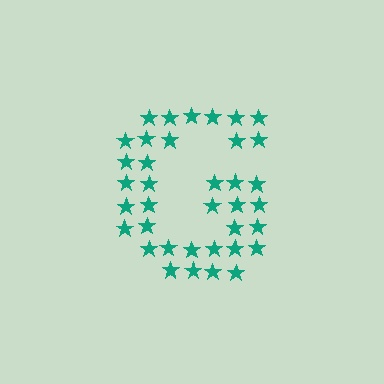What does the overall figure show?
The overall figure shows the letter G.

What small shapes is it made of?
It is made of small stars.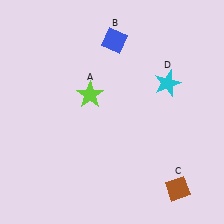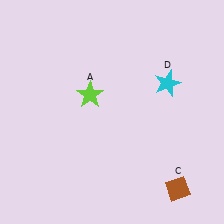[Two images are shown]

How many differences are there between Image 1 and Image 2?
There is 1 difference between the two images.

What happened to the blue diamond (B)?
The blue diamond (B) was removed in Image 2. It was in the top-right area of Image 1.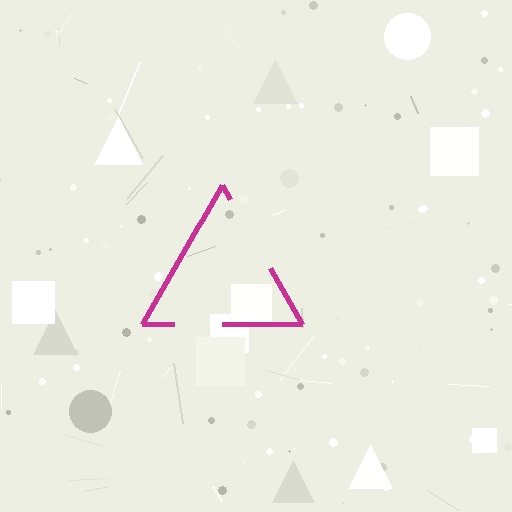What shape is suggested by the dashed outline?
The dashed outline suggests a triangle.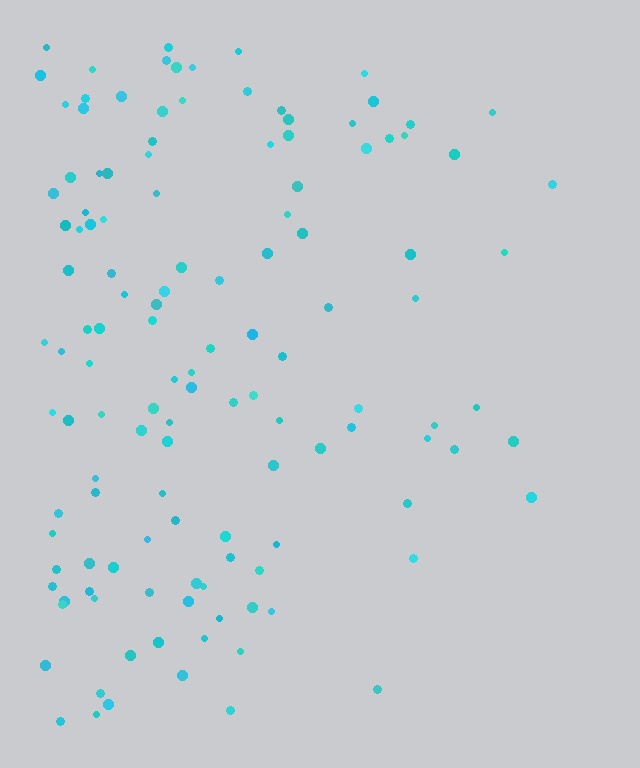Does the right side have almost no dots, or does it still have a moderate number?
Still a moderate number, just noticeably fewer than the left.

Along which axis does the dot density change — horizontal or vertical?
Horizontal.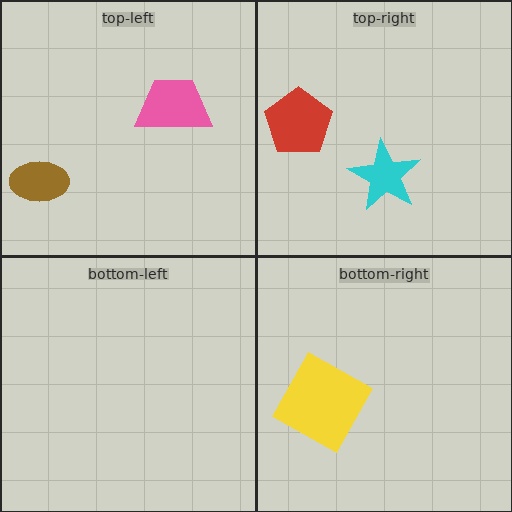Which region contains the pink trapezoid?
The top-left region.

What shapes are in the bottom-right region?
The yellow square.